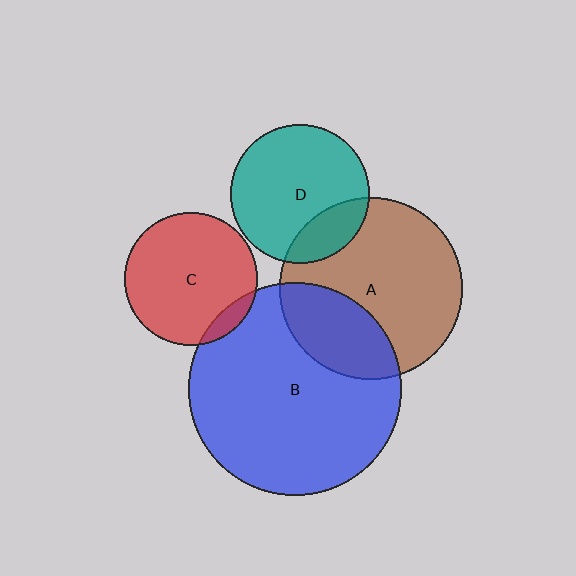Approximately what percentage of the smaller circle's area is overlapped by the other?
Approximately 20%.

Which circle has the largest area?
Circle B (blue).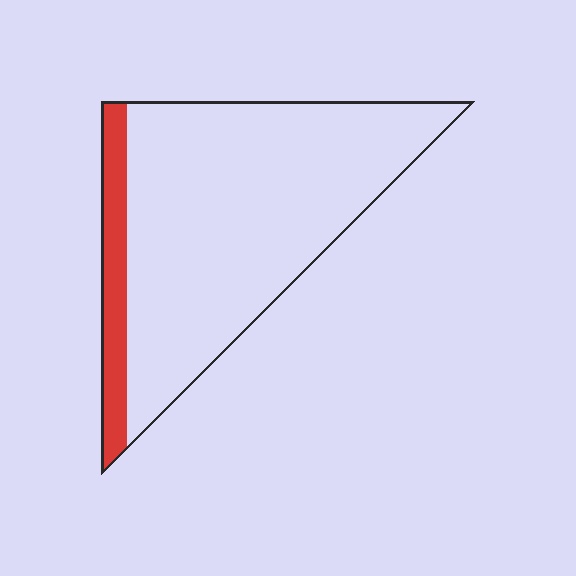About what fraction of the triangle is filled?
About one eighth (1/8).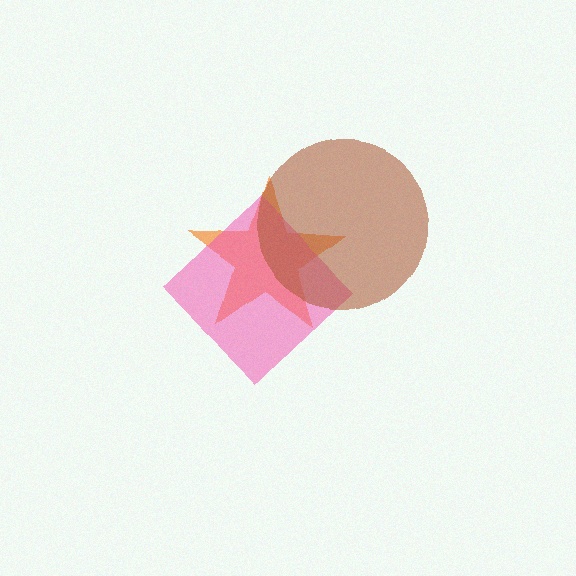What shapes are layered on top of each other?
The layered shapes are: an orange star, a pink diamond, a brown circle.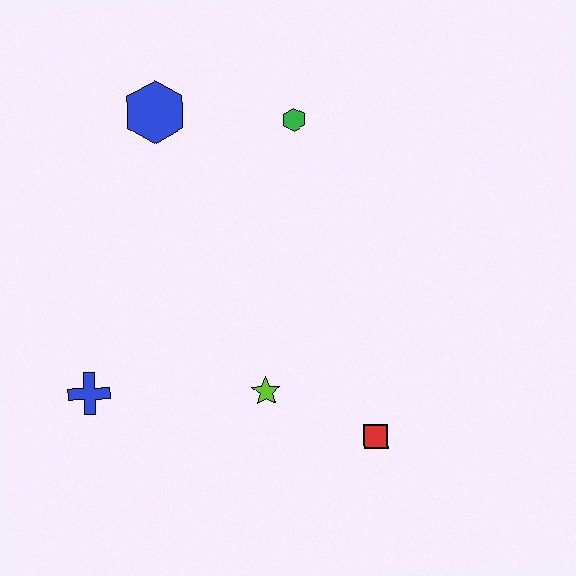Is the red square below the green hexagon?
Yes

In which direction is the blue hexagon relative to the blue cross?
The blue hexagon is above the blue cross.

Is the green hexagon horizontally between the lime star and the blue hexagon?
No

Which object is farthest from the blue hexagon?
The red square is farthest from the blue hexagon.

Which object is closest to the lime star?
The red square is closest to the lime star.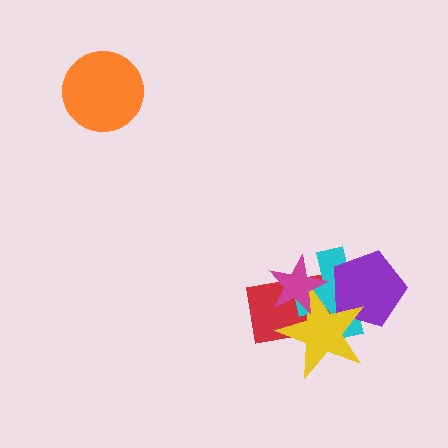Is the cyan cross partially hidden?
Yes, it is partially covered by another shape.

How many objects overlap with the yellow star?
4 objects overlap with the yellow star.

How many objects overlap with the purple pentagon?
3 objects overlap with the purple pentagon.